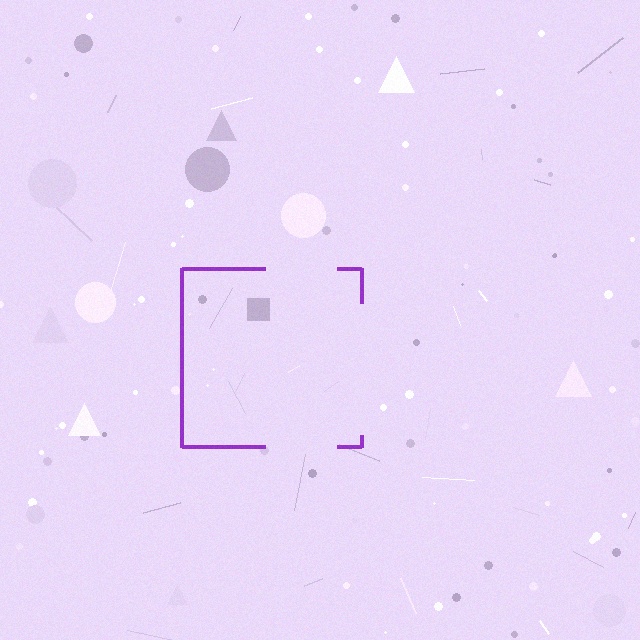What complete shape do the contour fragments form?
The contour fragments form a square.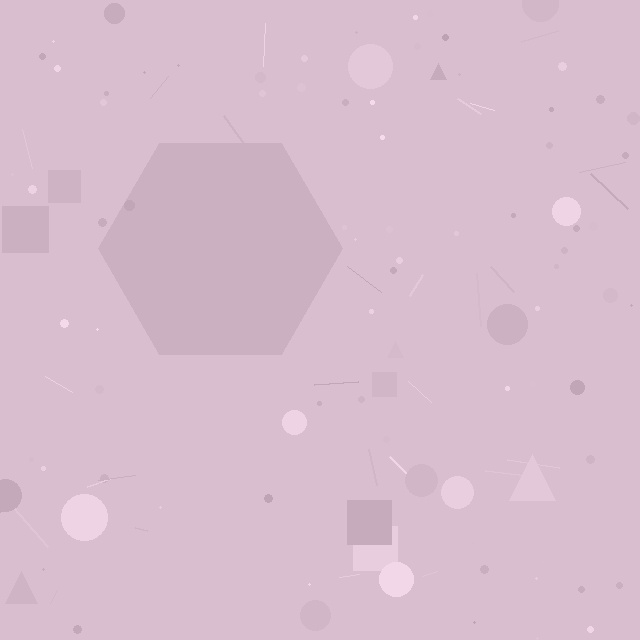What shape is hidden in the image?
A hexagon is hidden in the image.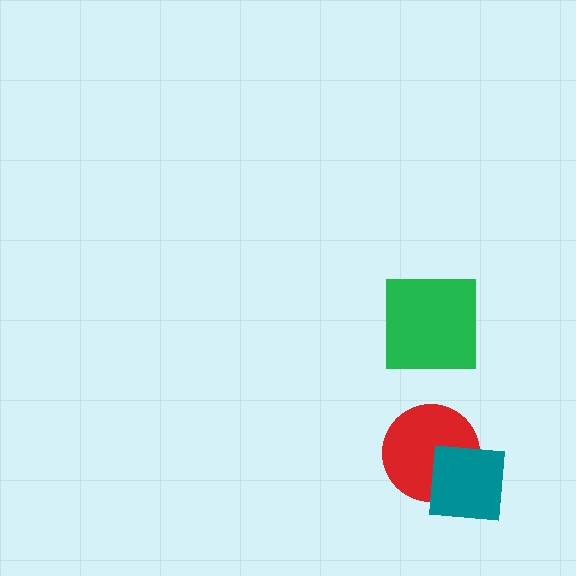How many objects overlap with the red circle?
1 object overlaps with the red circle.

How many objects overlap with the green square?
0 objects overlap with the green square.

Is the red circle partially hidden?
Yes, it is partially covered by another shape.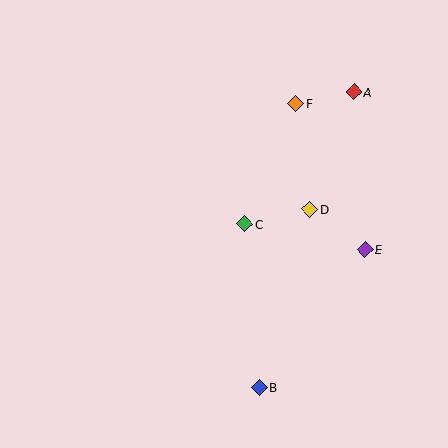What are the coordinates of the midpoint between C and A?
The midpoint between C and A is at (299, 158).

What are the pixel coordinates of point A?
Point A is at (354, 92).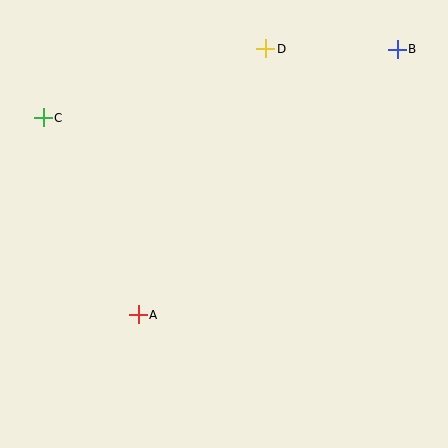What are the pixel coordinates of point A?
Point A is at (138, 315).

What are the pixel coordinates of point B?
Point B is at (397, 49).